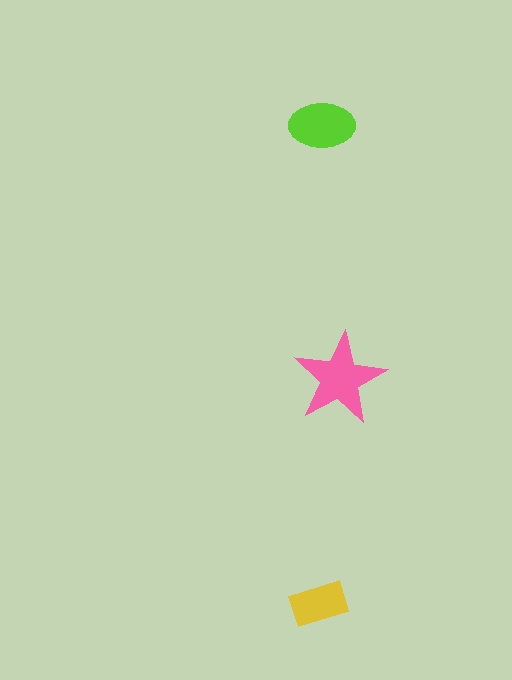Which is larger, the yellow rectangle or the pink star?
The pink star.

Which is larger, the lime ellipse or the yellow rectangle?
The lime ellipse.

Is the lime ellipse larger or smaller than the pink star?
Smaller.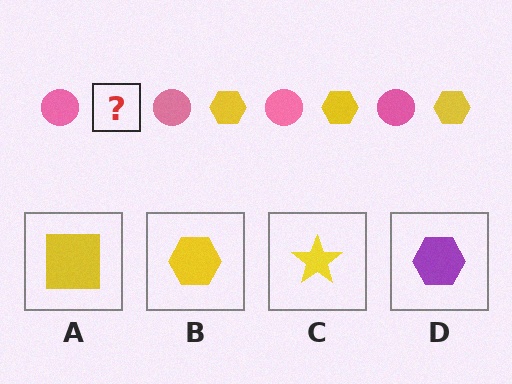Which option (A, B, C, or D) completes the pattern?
B.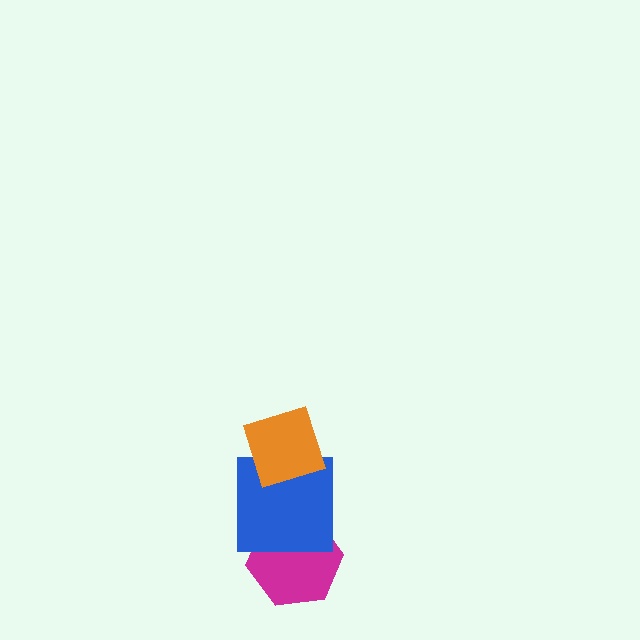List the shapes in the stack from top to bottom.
From top to bottom: the orange diamond, the blue square, the magenta hexagon.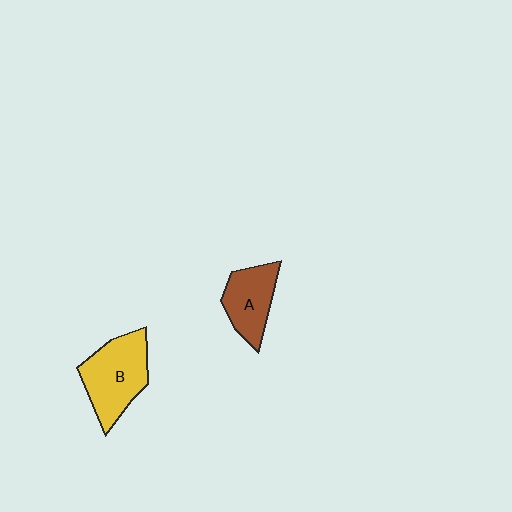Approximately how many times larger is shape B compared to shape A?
Approximately 1.4 times.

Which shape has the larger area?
Shape B (yellow).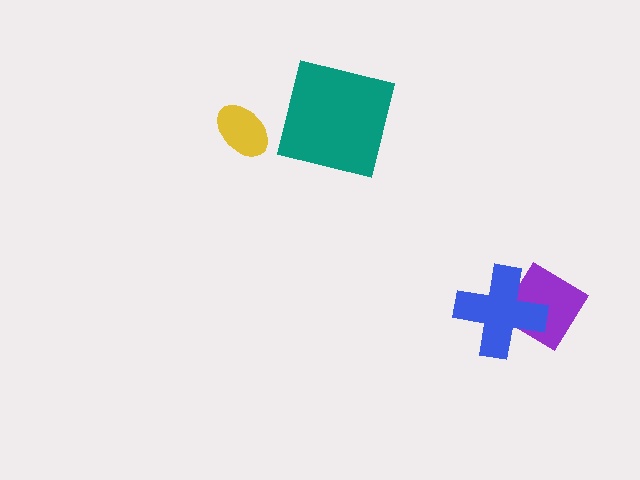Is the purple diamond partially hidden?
Yes, it is partially covered by another shape.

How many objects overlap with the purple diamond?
1 object overlaps with the purple diamond.